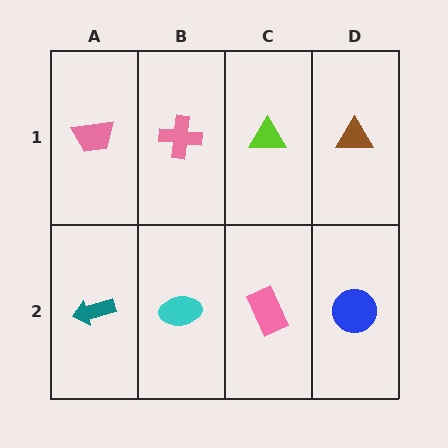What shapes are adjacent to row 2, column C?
A lime triangle (row 1, column C), a cyan ellipse (row 2, column B), a blue circle (row 2, column D).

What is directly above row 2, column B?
A pink cross.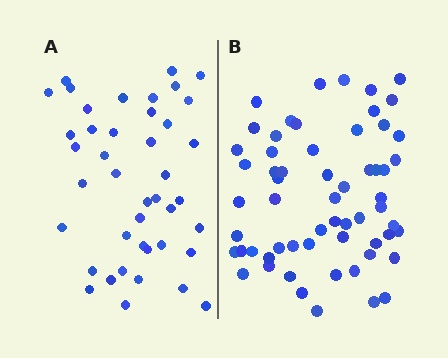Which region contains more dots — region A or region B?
Region B (the right region) has more dots.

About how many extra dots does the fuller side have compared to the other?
Region B has approximately 20 more dots than region A.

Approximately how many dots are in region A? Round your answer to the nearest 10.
About 40 dots. (The exact count is 42, which rounds to 40.)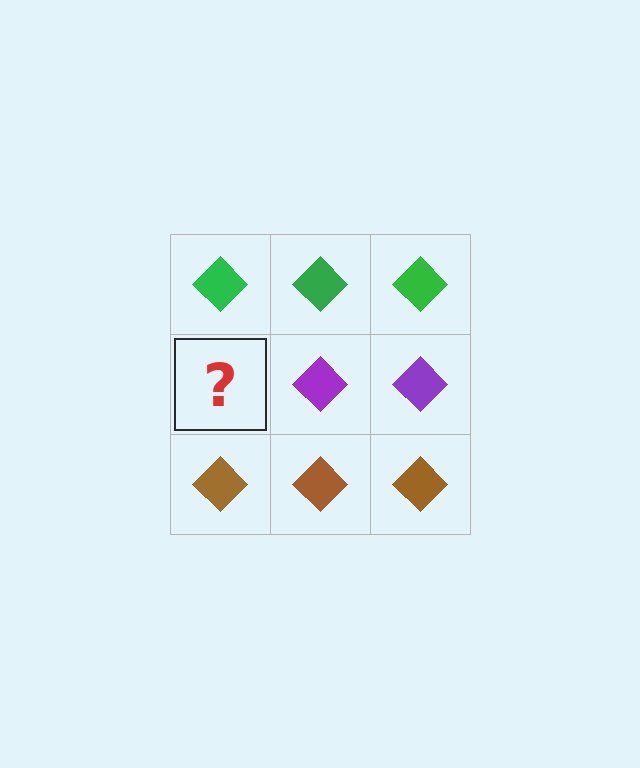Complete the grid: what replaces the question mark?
The question mark should be replaced with a purple diamond.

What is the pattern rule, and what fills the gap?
The rule is that each row has a consistent color. The gap should be filled with a purple diamond.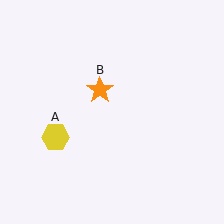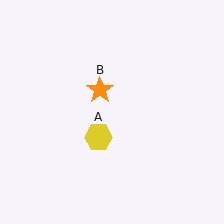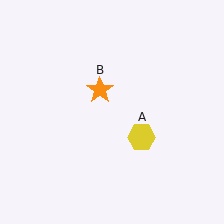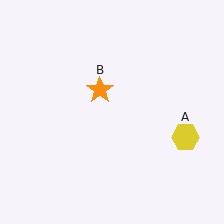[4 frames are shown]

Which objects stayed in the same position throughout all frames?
Orange star (object B) remained stationary.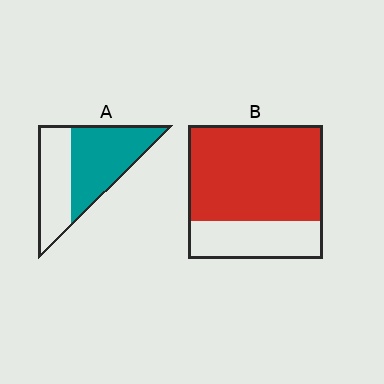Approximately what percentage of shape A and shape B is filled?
A is approximately 55% and B is approximately 70%.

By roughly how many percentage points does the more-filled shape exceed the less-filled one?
By roughly 15 percentage points (B over A).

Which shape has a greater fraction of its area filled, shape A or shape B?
Shape B.